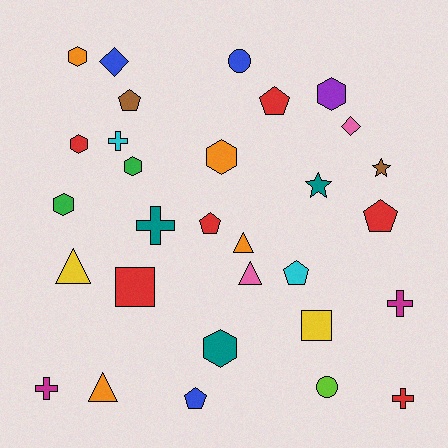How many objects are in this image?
There are 30 objects.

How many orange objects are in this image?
There are 4 orange objects.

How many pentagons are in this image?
There are 6 pentagons.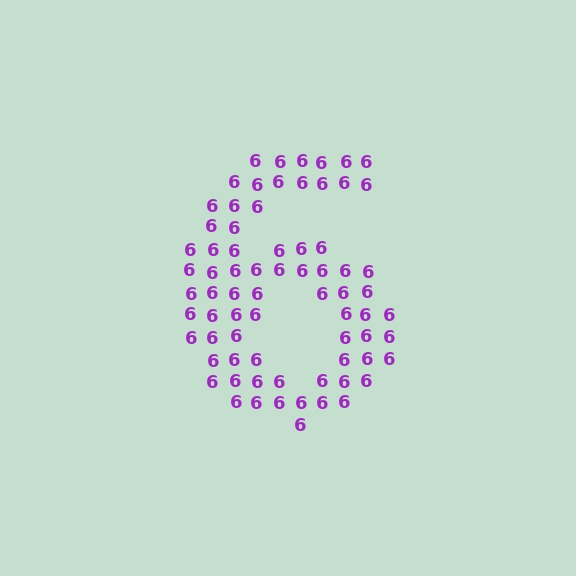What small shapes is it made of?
It is made of small digit 6's.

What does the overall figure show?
The overall figure shows the digit 6.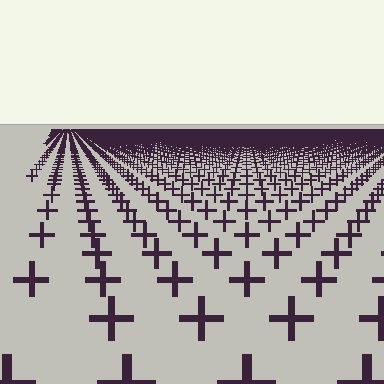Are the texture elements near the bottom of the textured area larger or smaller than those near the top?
Larger. Near the bottom, elements are closer to the viewer and appear at a bigger on-screen size.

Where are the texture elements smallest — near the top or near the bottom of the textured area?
Near the top.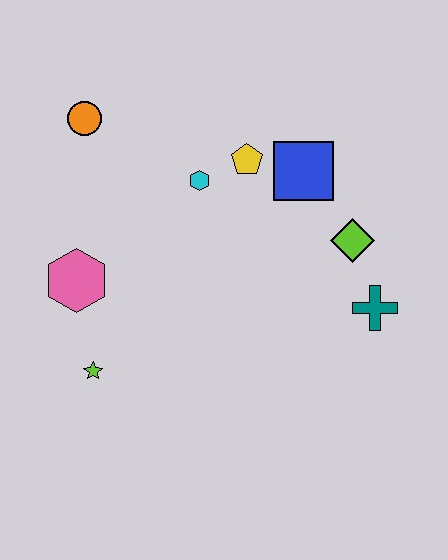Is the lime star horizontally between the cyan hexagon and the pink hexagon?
Yes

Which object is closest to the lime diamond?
The teal cross is closest to the lime diamond.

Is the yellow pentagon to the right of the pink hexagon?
Yes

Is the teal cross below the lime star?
No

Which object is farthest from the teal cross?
The orange circle is farthest from the teal cross.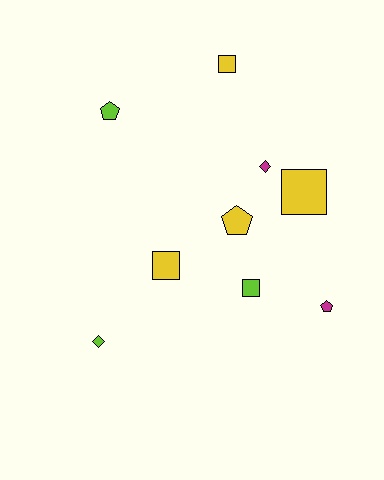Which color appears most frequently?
Yellow, with 4 objects.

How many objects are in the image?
There are 9 objects.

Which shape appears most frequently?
Square, with 4 objects.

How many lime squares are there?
There is 1 lime square.